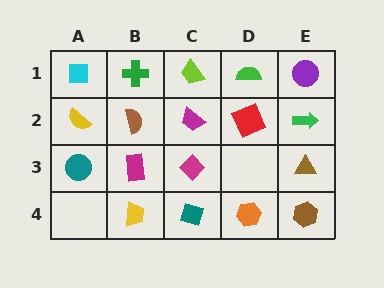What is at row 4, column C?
A teal diamond.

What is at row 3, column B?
A magenta rectangle.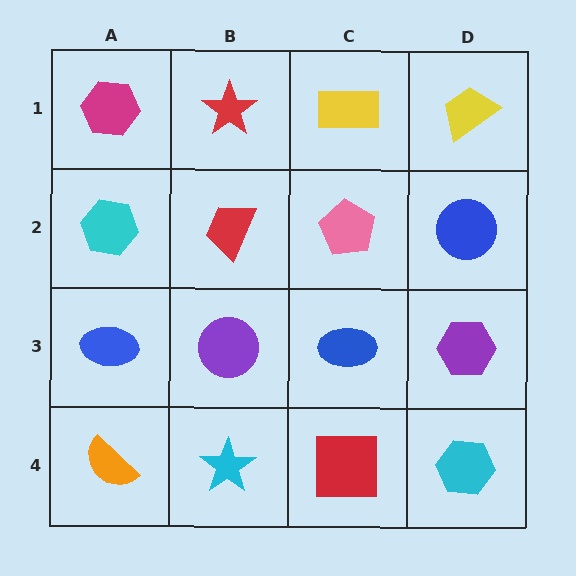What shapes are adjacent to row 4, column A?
A blue ellipse (row 3, column A), a cyan star (row 4, column B).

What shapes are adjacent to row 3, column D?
A blue circle (row 2, column D), a cyan hexagon (row 4, column D), a blue ellipse (row 3, column C).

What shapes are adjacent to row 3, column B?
A red trapezoid (row 2, column B), a cyan star (row 4, column B), a blue ellipse (row 3, column A), a blue ellipse (row 3, column C).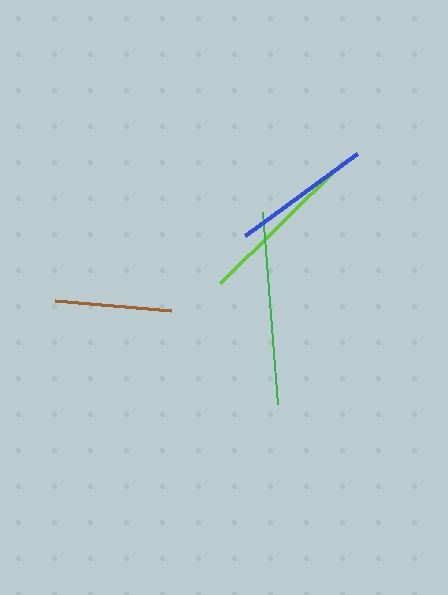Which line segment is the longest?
The green line is the longest at approximately 193 pixels.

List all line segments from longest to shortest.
From longest to shortest: green, lime, blue, brown.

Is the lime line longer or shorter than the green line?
The green line is longer than the lime line.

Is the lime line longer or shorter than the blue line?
The lime line is longer than the blue line.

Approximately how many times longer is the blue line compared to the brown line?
The blue line is approximately 1.2 times the length of the brown line.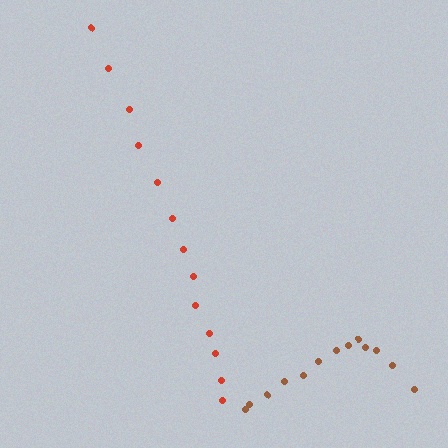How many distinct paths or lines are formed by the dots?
There are 2 distinct paths.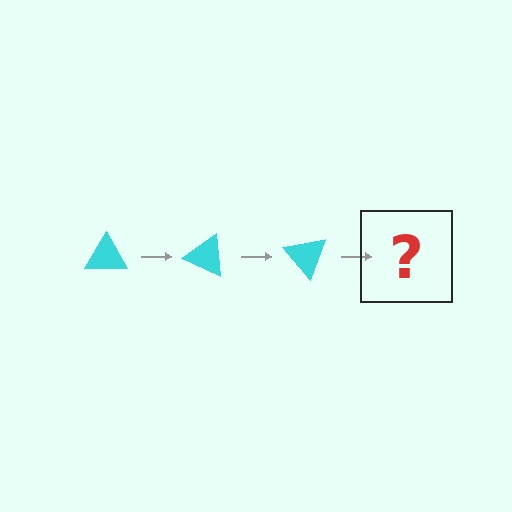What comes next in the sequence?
The next element should be a cyan triangle rotated 75 degrees.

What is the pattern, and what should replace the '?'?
The pattern is that the triangle rotates 25 degrees each step. The '?' should be a cyan triangle rotated 75 degrees.